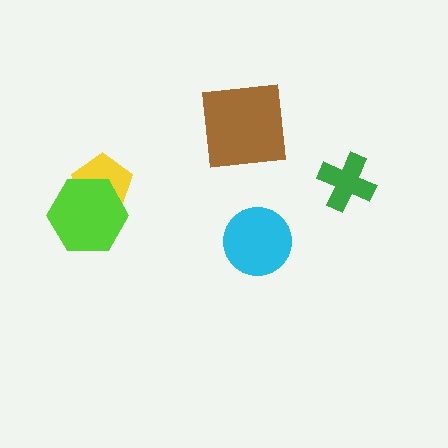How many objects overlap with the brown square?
0 objects overlap with the brown square.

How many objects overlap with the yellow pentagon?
1 object overlaps with the yellow pentagon.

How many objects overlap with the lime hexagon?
1 object overlaps with the lime hexagon.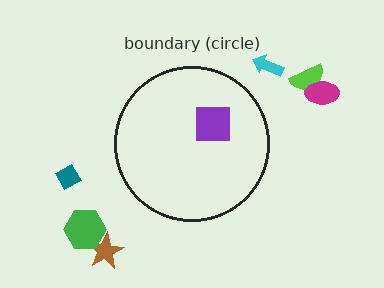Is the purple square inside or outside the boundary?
Inside.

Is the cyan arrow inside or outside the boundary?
Outside.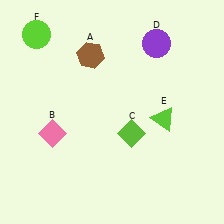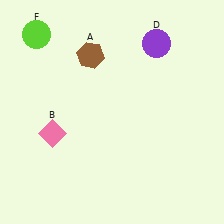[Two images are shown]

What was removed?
The lime diamond (C), the lime triangle (E) were removed in Image 2.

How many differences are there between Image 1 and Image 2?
There are 2 differences between the two images.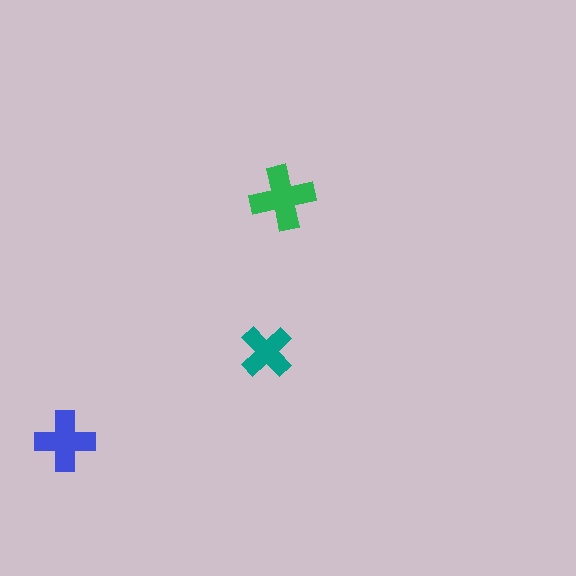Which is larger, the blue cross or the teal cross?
The blue one.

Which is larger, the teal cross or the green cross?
The green one.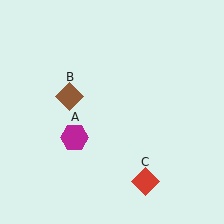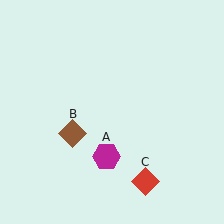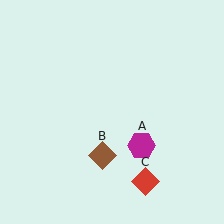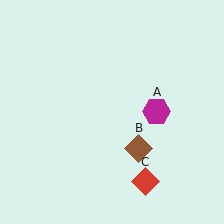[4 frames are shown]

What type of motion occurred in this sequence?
The magenta hexagon (object A), brown diamond (object B) rotated counterclockwise around the center of the scene.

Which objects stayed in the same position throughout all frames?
Red diamond (object C) remained stationary.